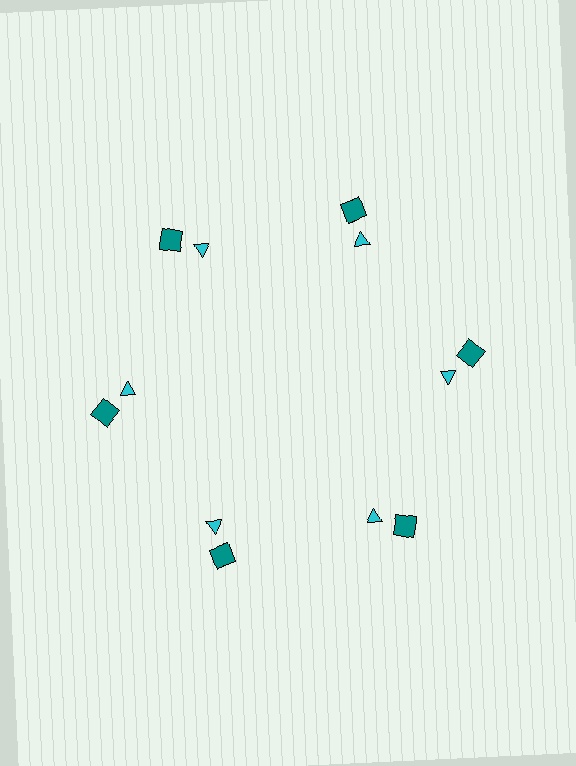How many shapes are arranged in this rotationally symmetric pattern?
There are 12 shapes, arranged in 6 groups of 2.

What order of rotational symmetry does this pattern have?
This pattern has 6-fold rotational symmetry.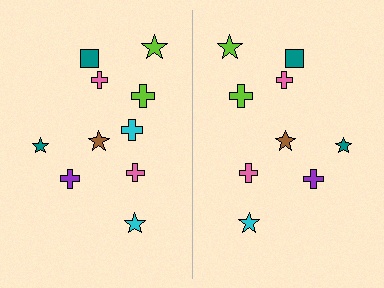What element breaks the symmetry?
A cyan cross is missing from the right side.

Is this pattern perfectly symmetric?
No, the pattern is not perfectly symmetric. A cyan cross is missing from the right side.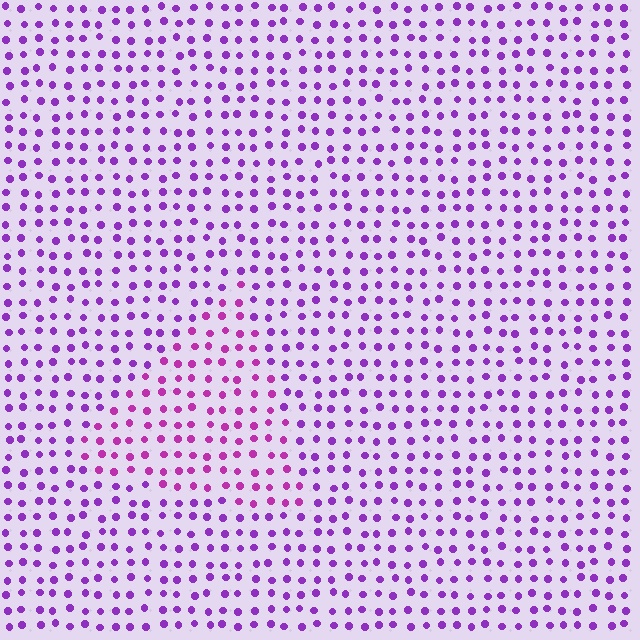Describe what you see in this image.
The image is filled with small purple elements in a uniform arrangement. A triangle-shaped region is visible where the elements are tinted to a slightly different hue, forming a subtle color boundary.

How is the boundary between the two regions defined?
The boundary is defined purely by a slight shift in hue (about 27 degrees). Spacing, size, and orientation are identical on both sides.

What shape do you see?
I see a triangle.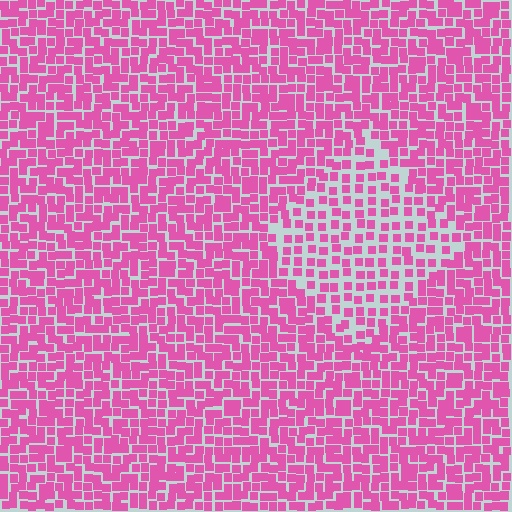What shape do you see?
I see a diamond.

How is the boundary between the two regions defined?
The boundary is defined by a change in element density (approximately 1.7x ratio). All elements are the same color, size, and shape.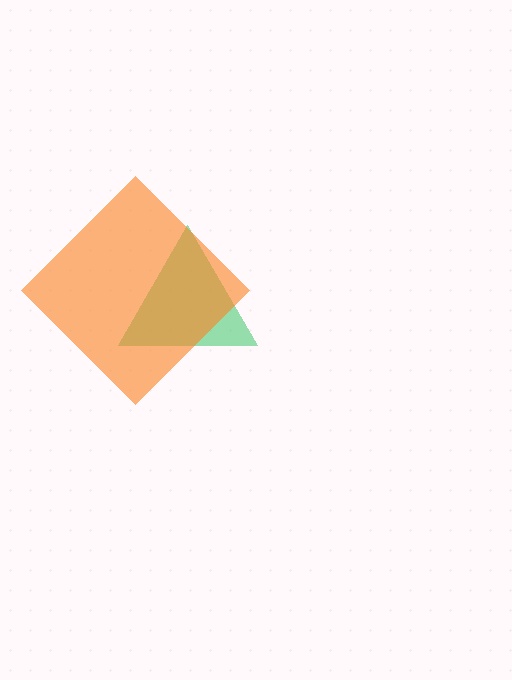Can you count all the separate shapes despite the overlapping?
Yes, there are 2 separate shapes.